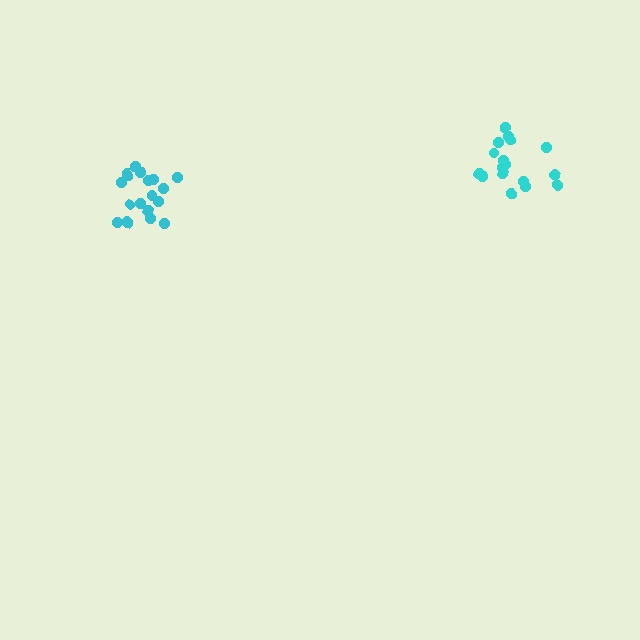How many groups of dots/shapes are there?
There are 2 groups.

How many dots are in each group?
Group 1: 17 dots, Group 2: 19 dots (36 total).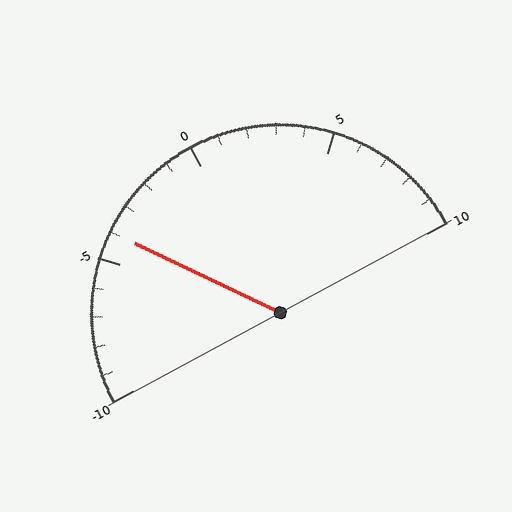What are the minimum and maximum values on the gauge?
The gauge ranges from -10 to 10.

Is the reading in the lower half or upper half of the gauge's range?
The reading is in the lower half of the range (-10 to 10).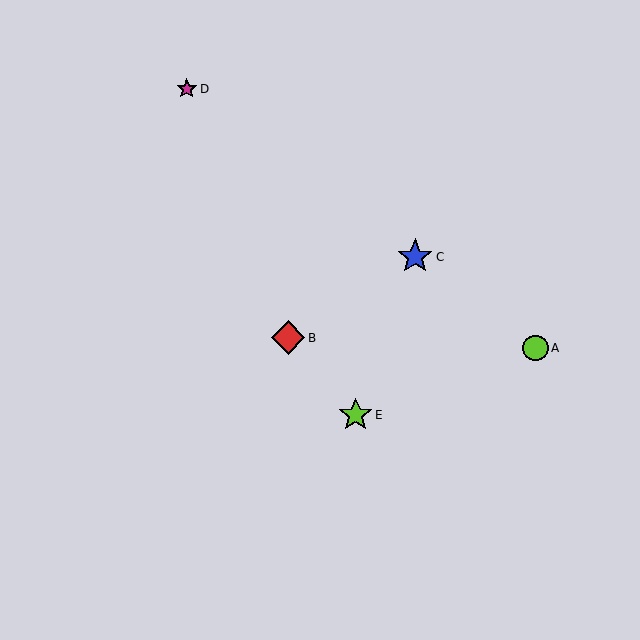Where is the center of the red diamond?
The center of the red diamond is at (288, 338).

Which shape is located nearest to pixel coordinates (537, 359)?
The lime circle (labeled A) at (535, 348) is nearest to that location.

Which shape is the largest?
The blue star (labeled C) is the largest.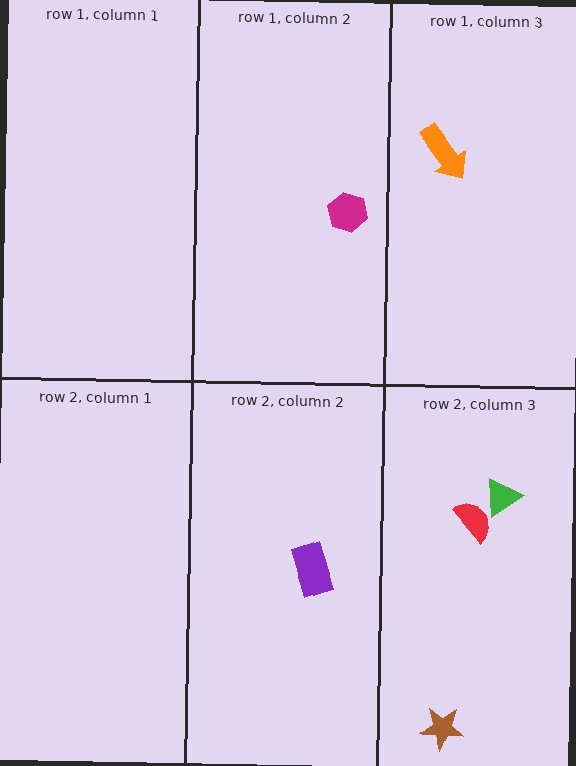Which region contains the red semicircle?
The row 2, column 3 region.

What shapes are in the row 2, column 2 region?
The purple rectangle.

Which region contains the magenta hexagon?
The row 1, column 2 region.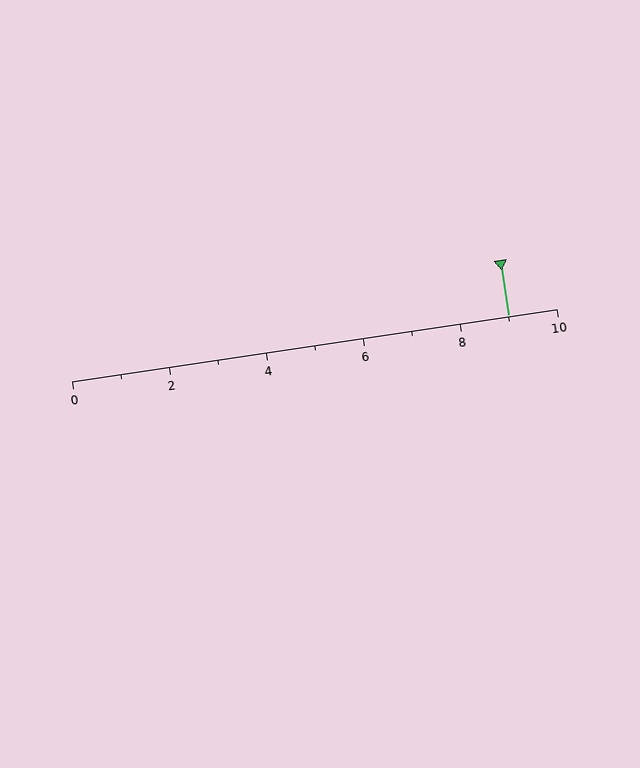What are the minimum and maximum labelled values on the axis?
The axis runs from 0 to 10.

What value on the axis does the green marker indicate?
The marker indicates approximately 9.